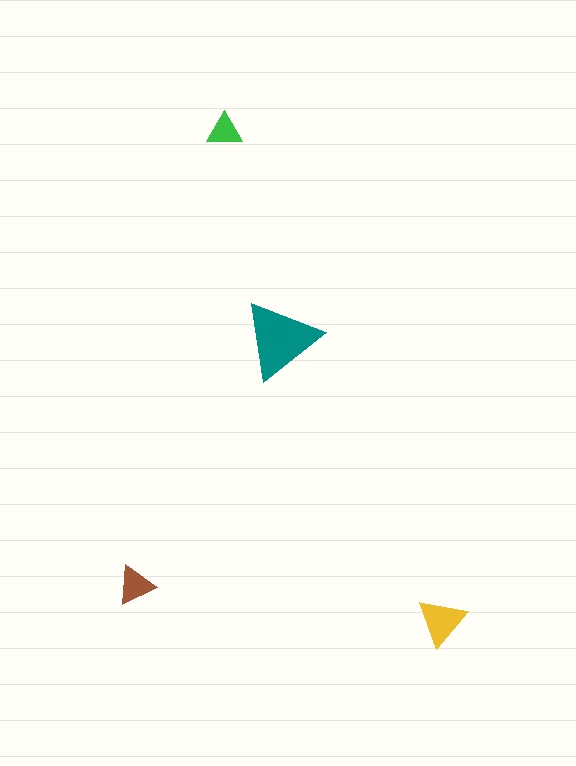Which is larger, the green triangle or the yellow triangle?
The yellow one.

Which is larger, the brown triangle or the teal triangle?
The teal one.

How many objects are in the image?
There are 4 objects in the image.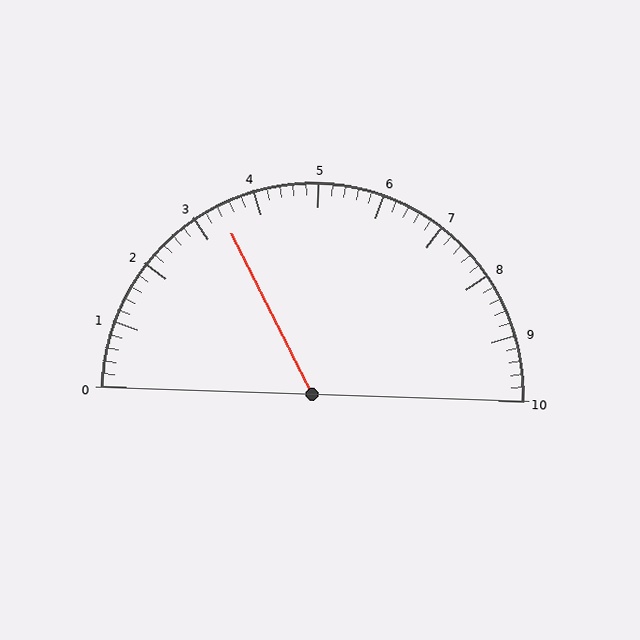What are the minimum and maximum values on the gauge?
The gauge ranges from 0 to 10.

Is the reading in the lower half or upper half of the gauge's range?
The reading is in the lower half of the range (0 to 10).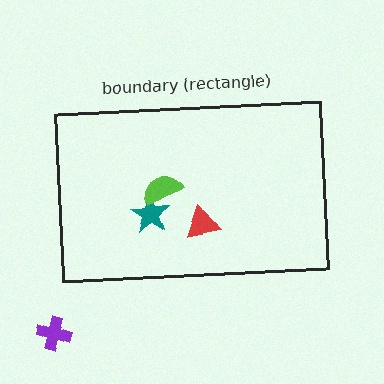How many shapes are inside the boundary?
3 inside, 1 outside.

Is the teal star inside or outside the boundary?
Inside.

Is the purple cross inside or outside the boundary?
Outside.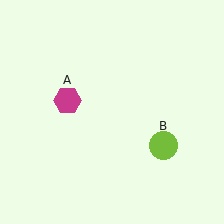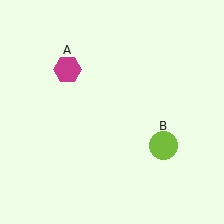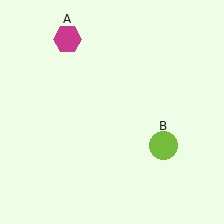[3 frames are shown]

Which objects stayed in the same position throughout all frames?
Lime circle (object B) remained stationary.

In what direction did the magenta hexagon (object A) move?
The magenta hexagon (object A) moved up.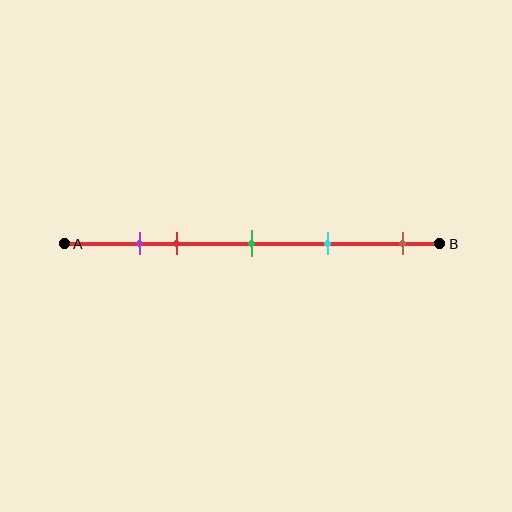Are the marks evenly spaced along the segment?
No, the marks are not evenly spaced.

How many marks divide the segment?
There are 5 marks dividing the segment.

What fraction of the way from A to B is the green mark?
The green mark is approximately 50% (0.5) of the way from A to B.